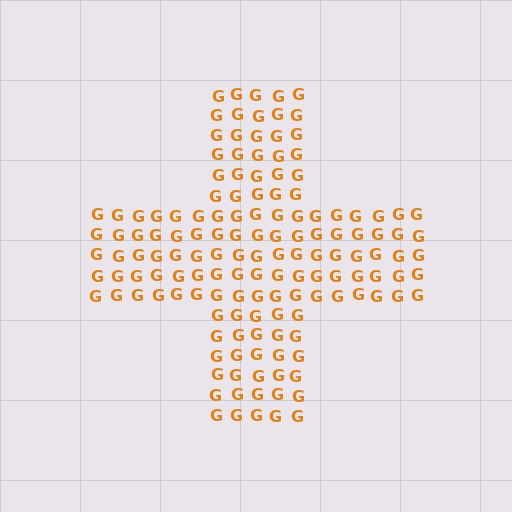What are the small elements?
The small elements are letter G's.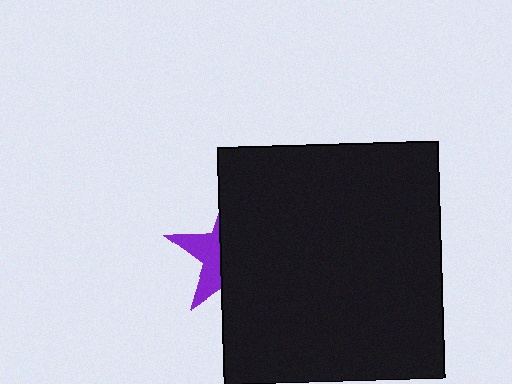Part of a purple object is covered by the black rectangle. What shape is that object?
It is a star.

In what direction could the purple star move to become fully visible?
The purple star could move left. That would shift it out from behind the black rectangle entirely.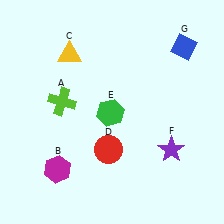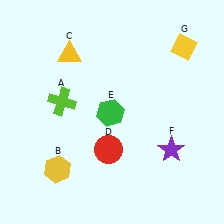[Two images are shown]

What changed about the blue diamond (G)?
In Image 1, G is blue. In Image 2, it changed to yellow.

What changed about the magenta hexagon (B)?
In Image 1, B is magenta. In Image 2, it changed to yellow.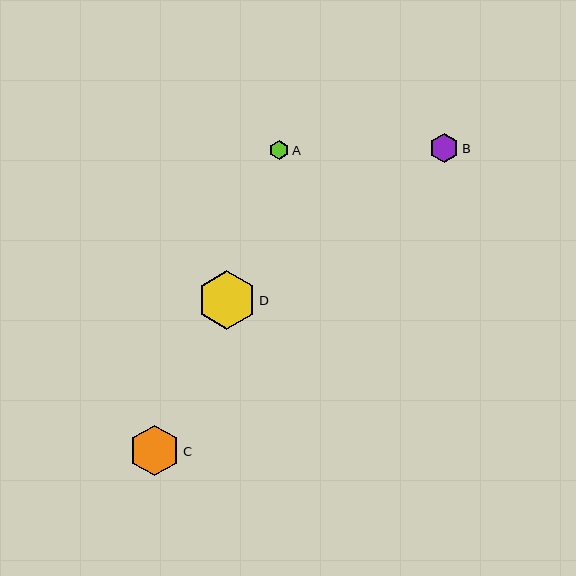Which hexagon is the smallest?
Hexagon A is the smallest with a size of approximately 19 pixels.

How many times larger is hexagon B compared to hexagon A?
Hexagon B is approximately 1.5 times the size of hexagon A.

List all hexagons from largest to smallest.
From largest to smallest: D, C, B, A.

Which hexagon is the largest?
Hexagon D is the largest with a size of approximately 59 pixels.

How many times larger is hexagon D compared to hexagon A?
Hexagon D is approximately 3.1 times the size of hexagon A.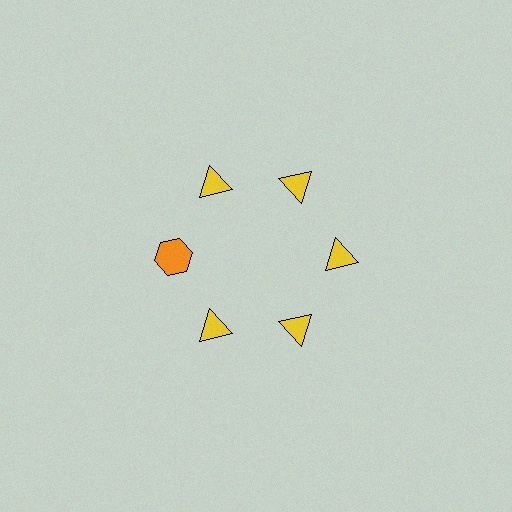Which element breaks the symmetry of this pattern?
The orange hexagon at roughly the 9 o'clock position breaks the symmetry. All other shapes are yellow triangles.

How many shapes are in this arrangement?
There are 6 shapes arranged in a ring pattern.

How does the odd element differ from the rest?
It differs in both color (orange instead of yellow) and shape (hexagon instead of triangle).